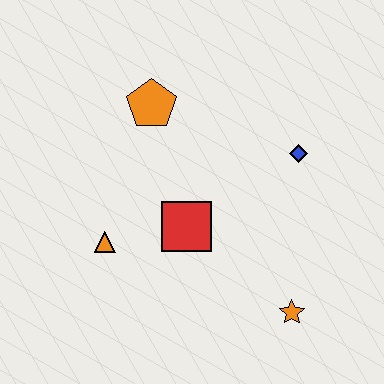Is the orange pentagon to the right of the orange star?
No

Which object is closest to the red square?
The orange triangle is closest to the red square.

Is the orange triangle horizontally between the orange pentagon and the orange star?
No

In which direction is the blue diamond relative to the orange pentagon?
The blue diamond is to the right of the orange pentagon.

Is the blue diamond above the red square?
Yes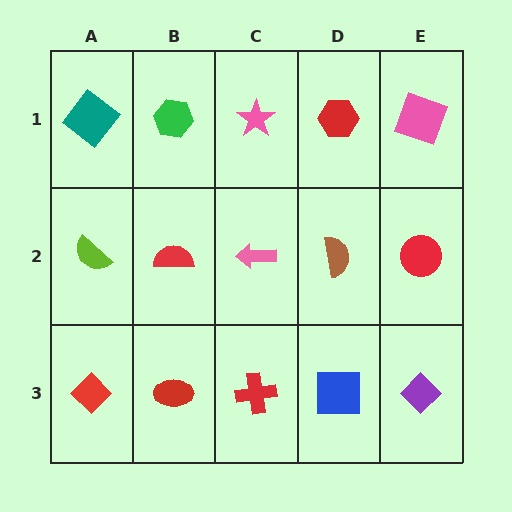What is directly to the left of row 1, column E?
A red hexagon.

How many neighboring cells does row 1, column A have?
2.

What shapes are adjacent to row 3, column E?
A red circle (row 2, column E), a blue square (row 3, column D).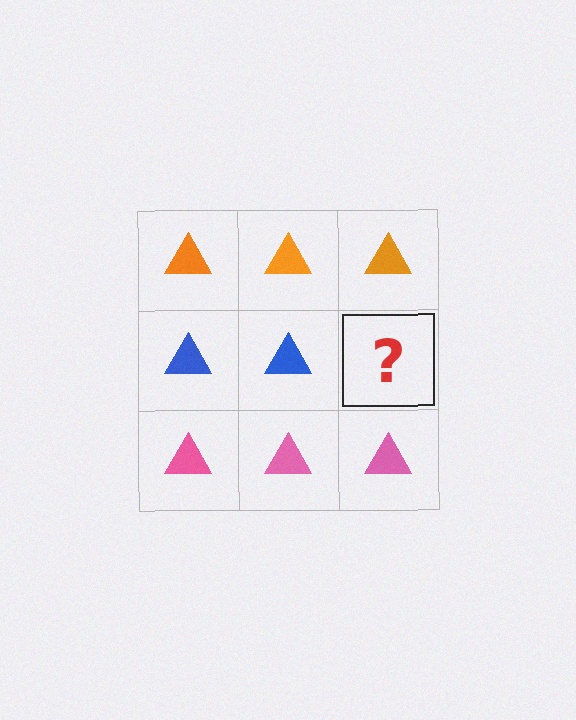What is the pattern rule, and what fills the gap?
The rule is that each row has a consistent color. The gap should be filled with a blue triangle.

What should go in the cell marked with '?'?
The missing cell should contain a blue triangle.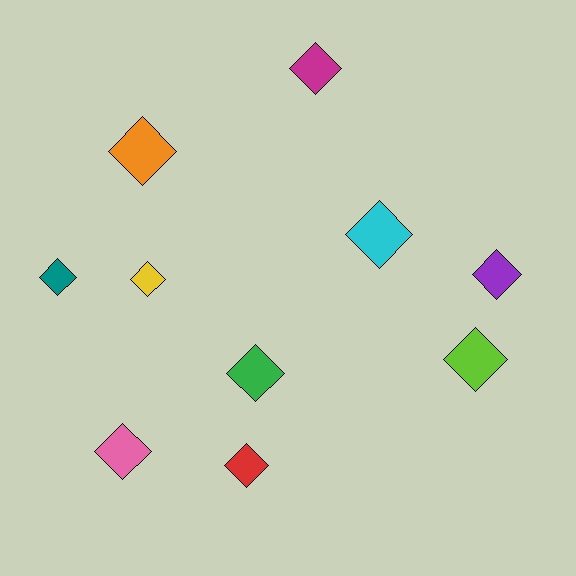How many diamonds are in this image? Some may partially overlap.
There are 10 diamonds.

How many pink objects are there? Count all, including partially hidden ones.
There is 1 pink object.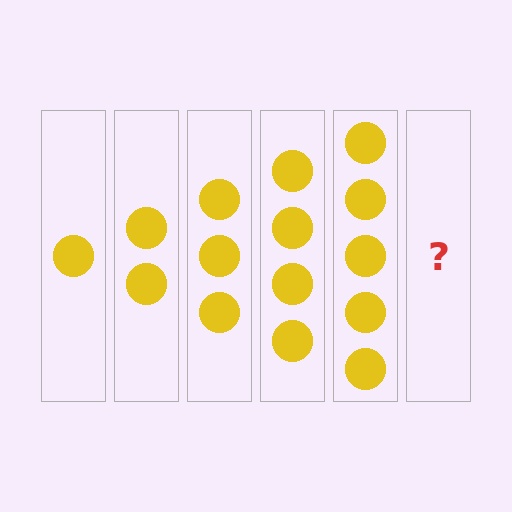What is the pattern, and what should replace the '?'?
The pattern is that each step adds one more circle. The '?' should be 6 circles.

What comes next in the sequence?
The next element should be 6 circles.